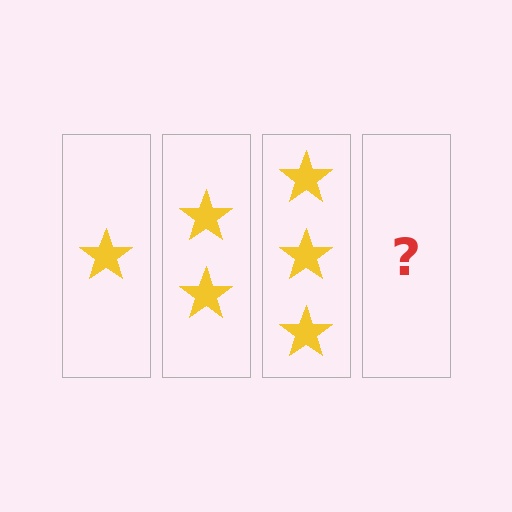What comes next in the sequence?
The next element should be 4 stars.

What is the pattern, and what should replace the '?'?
The pattern is that each step adds one more star. The '?' should be 4 stars.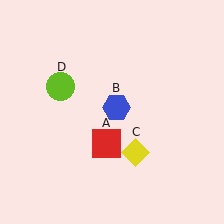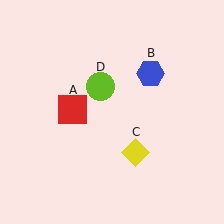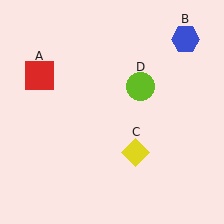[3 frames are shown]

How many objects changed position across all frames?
3 objects changed position: red square (object A), blue hexagon (object B), lime circle (object D).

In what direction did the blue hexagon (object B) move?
The blue hexagon (object B) moved up and to the right.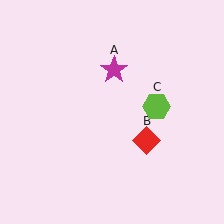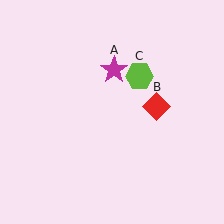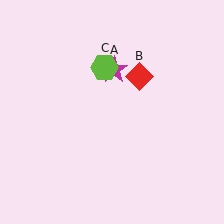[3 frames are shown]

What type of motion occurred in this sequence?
The red diamond (object B), lime hexagon (object C) rotated counterclockwise around the center of the scene.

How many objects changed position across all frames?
2 objects changed position: red diamond (object B), lime hexagon (object C).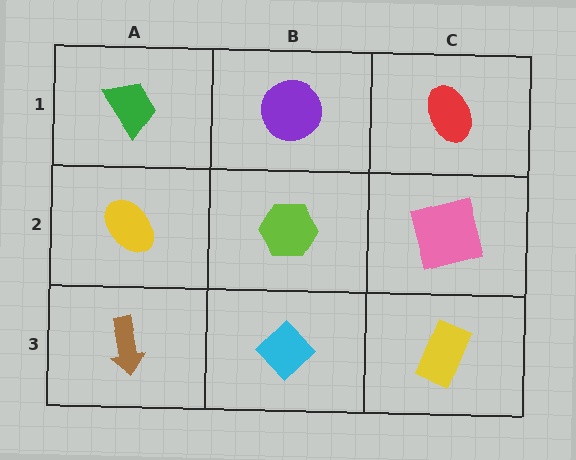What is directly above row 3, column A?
A yellow ellipse.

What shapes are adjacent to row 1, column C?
A pink square (row 2, column C), a purple circle (row 1, column B).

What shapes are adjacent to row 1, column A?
A yellow ellipse (row 2, column A), a purple circle (row 1, column B).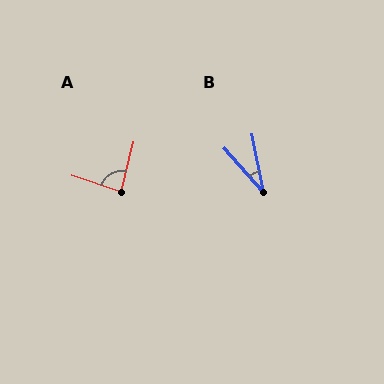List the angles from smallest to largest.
B (31°), A (85°).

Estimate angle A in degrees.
Approximately 85 degrees.